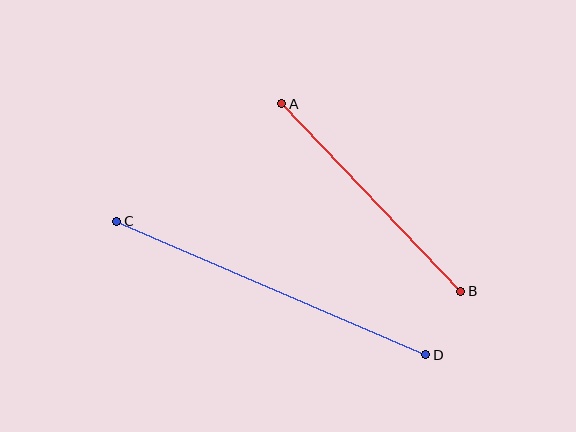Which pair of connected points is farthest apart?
Points C and D are farthest apart.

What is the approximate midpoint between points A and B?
The midpoint is at approximately (371, 198) pixels.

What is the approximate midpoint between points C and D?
The midpoint is at approximately (271, 288) pixels.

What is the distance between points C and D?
The distance is approximately 337 pixels.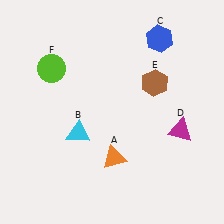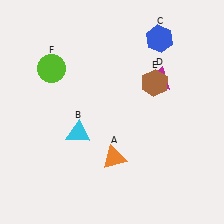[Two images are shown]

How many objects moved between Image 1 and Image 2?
1 object moved between the two images.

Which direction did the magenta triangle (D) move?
The magenta triangle (D) moved up.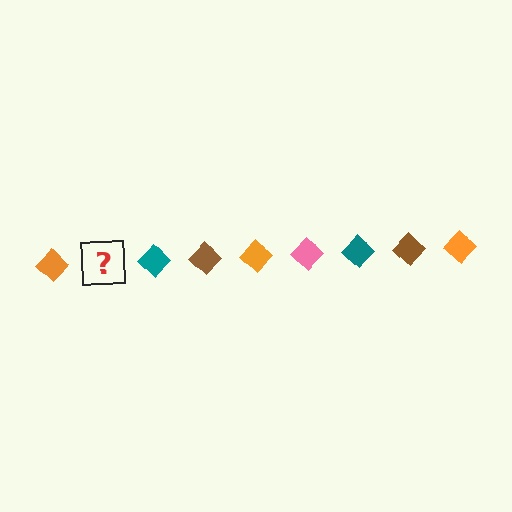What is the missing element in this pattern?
The missing element is a pink diamond.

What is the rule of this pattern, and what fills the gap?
The rule is that the pattern cycles through orange, pink, teal, brown diamonds. The gap should be filled with a pink diamond.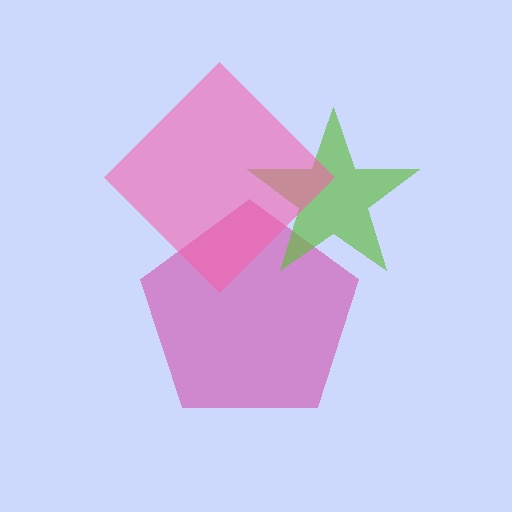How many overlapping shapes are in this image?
There are 3 overlapping shapes in the image.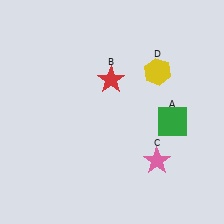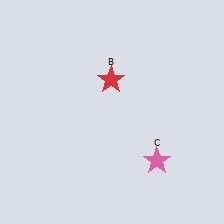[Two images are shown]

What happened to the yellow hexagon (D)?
The yellow hexagon (D) was removed in Image 2. It was in the top-right area of Image 1.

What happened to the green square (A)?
The green square (A) was removed in Image 2. It was in the bottom-right area of Image 1.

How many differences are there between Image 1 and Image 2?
There are 2 differences between the two images.